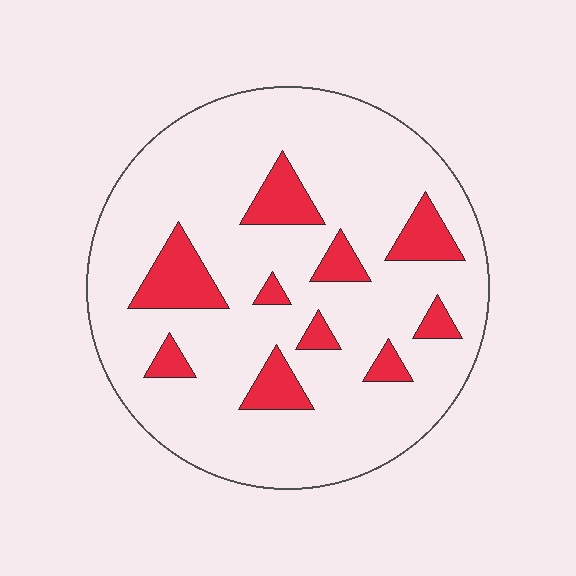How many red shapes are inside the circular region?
10.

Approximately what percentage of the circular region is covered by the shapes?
Approximately 15%.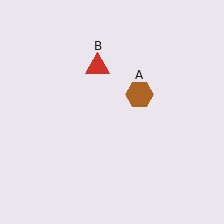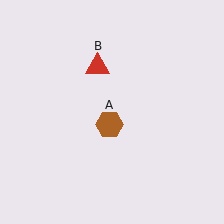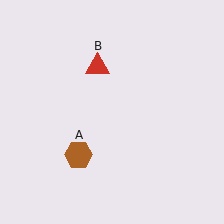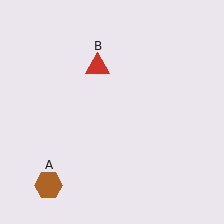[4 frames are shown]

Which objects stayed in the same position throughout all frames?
Red triangle (object B) remained stationary.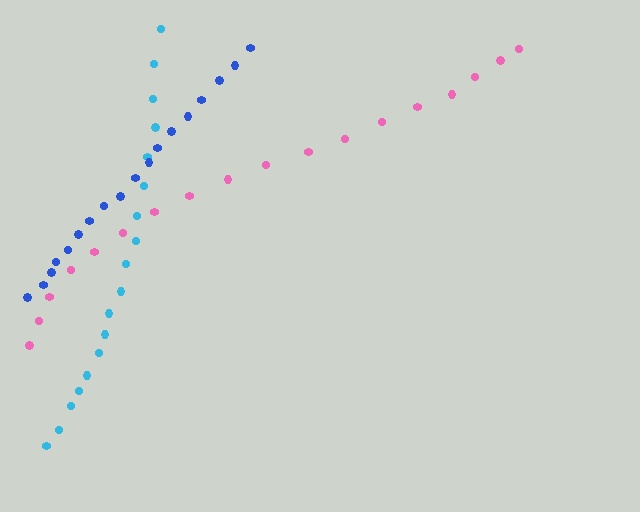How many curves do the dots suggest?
There are 3 distinct paths.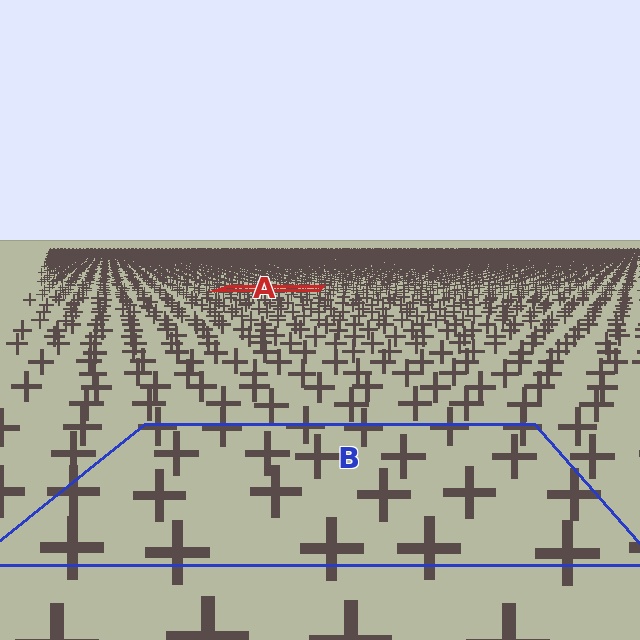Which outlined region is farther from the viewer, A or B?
Region A is farther from the viewer — the texture elements inside it appear smaller and more densely packed.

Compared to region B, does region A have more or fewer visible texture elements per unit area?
Region A has more texture elements per unit area — they are packed more densely because it is farther away.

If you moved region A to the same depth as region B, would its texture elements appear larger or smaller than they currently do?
They would appear larger. At a closer depth, the same texture elements are projected at a bigger on-screen size.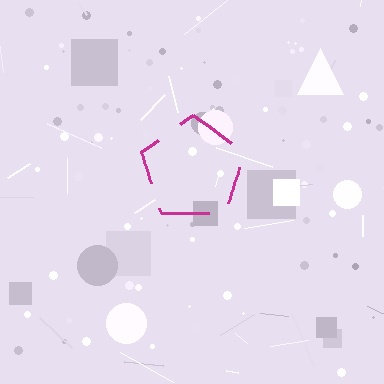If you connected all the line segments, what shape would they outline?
They would outline a pentagon.